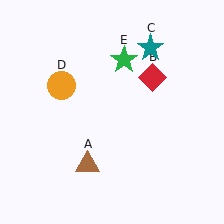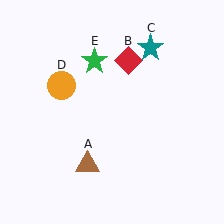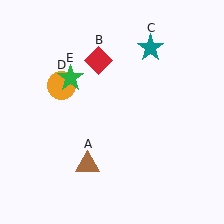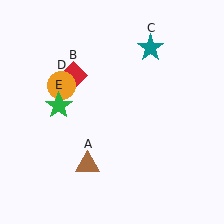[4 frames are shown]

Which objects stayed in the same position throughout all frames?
Brown triangle (object A) and teal star (object C) and orange circle (object D) remained stationary.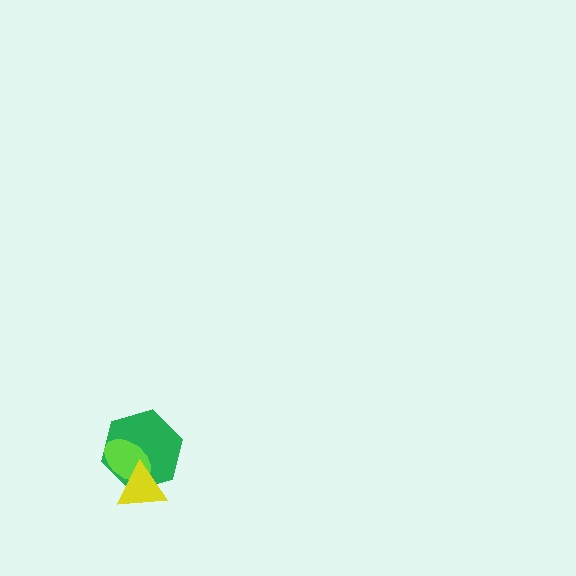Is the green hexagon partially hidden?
Yes, it is partially covered by another shape.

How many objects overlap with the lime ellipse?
2 objects overlap with the lime ellipse.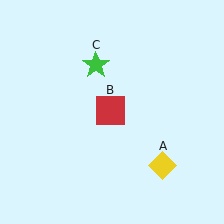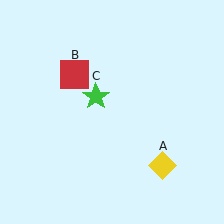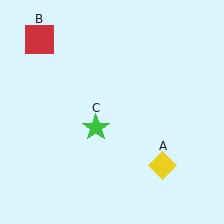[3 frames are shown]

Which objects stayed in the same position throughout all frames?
Yellow diamond (object A) remained stationary.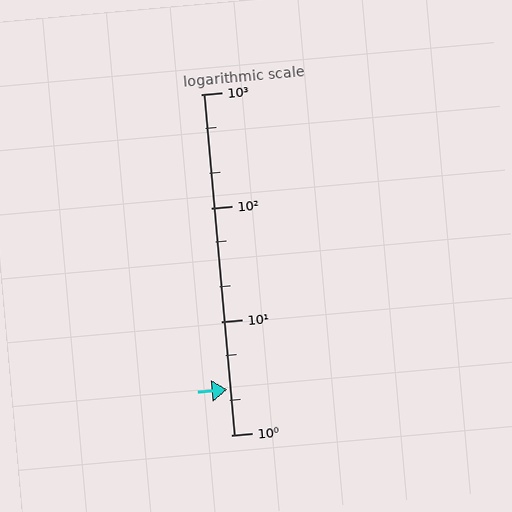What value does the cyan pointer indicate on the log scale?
The pointer indicates approximately 2.5.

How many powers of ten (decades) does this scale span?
The scale spans 3 decades, from 1 to 1000.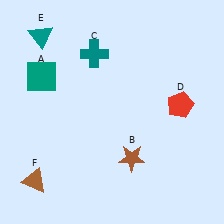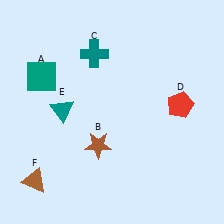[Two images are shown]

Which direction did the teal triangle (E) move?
The teal triangle (E) moved down.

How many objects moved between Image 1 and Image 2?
2 objects moved between the two images.